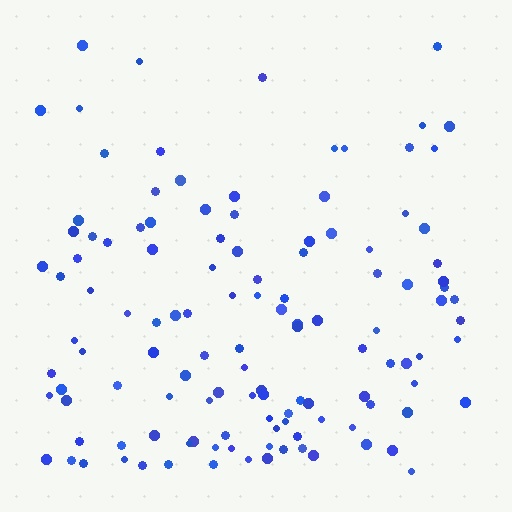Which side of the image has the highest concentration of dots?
The bottom.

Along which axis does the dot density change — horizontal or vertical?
Vertical.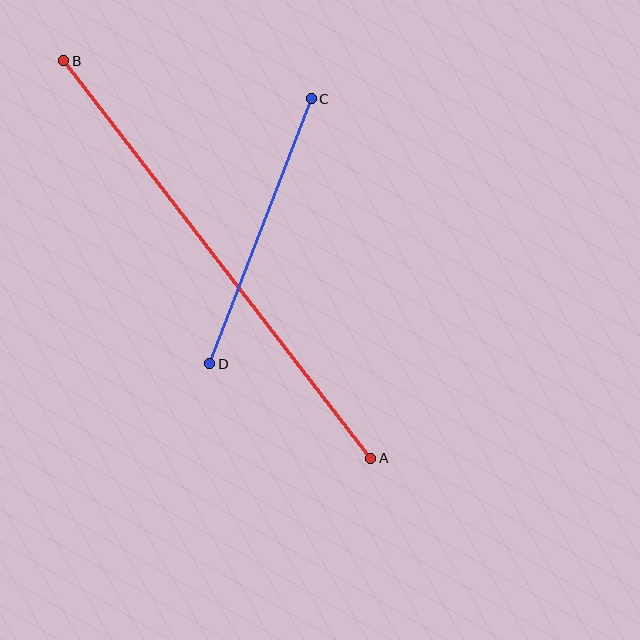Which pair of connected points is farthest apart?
Points A and B are farthest apart.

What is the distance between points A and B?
The distance is approximately 502 pixels.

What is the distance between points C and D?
The distance is approximately 284 pixels.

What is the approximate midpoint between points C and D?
The midpoint is at approximately (260, 231) pixels.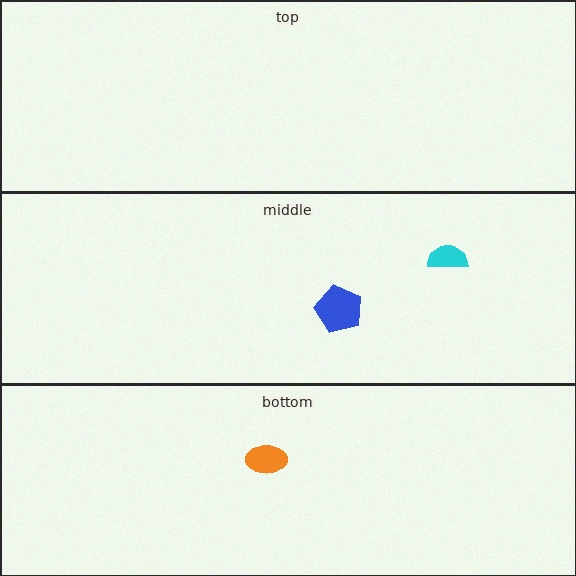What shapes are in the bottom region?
The orange ellipse.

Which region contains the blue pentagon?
The middle region.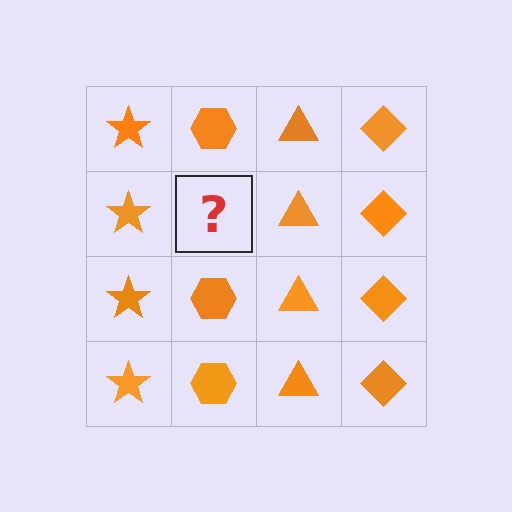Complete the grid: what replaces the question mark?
The question mark should be replaced with an orange hexagon.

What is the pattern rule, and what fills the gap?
The rule is that each column has a consistent shape. The gap should be filled with an orange hexagon.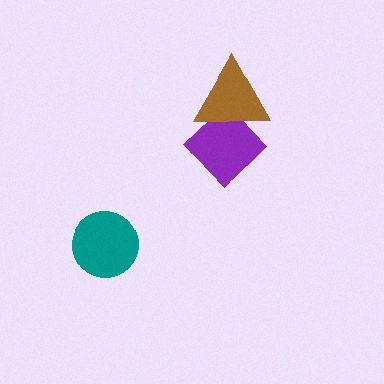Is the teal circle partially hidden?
No, no other shape covers it.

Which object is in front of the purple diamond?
The brown triangle is in front of the purple diamond.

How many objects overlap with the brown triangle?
1 object overlaps with the brown triangle.